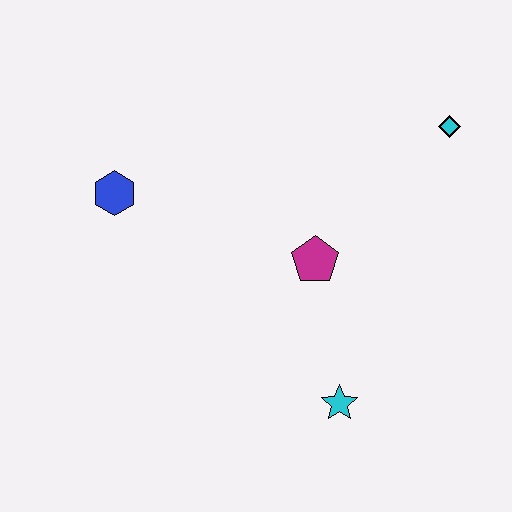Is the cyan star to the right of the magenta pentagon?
Yes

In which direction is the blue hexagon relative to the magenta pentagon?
The blue hexagon is to the left of the magenta pentagon.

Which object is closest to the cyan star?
The magenta pentagon is closest to the cyan star.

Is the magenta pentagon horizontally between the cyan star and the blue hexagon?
Yes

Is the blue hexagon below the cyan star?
No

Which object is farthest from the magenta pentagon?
The blue hexagon is farthest from the magenta pentagon.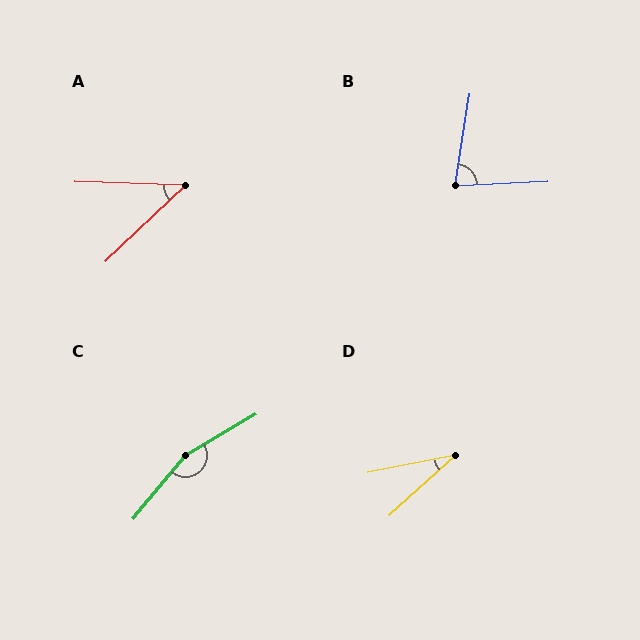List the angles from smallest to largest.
D (31°), A (46°), B (78°), C (160°).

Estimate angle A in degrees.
Approximately 46 degrees.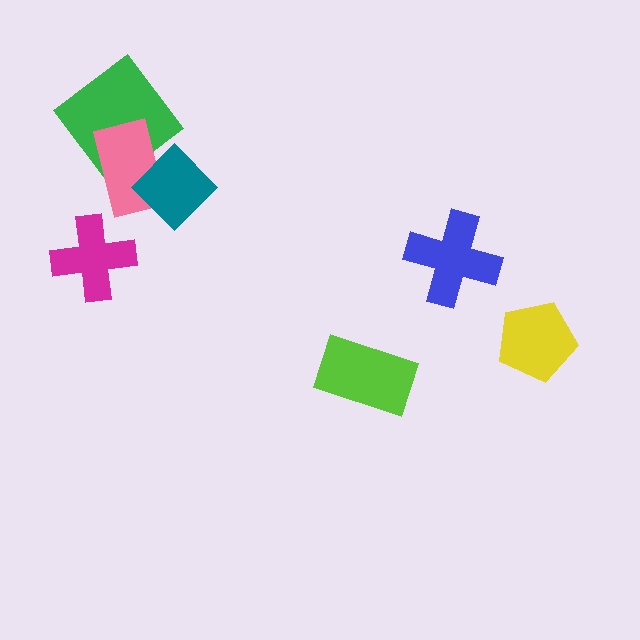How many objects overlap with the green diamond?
1 object overlaps with the green diamond.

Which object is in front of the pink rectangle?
The teal diamond is in front of the pink rectangle.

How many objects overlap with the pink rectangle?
2 objects overlap with the pink rectangle.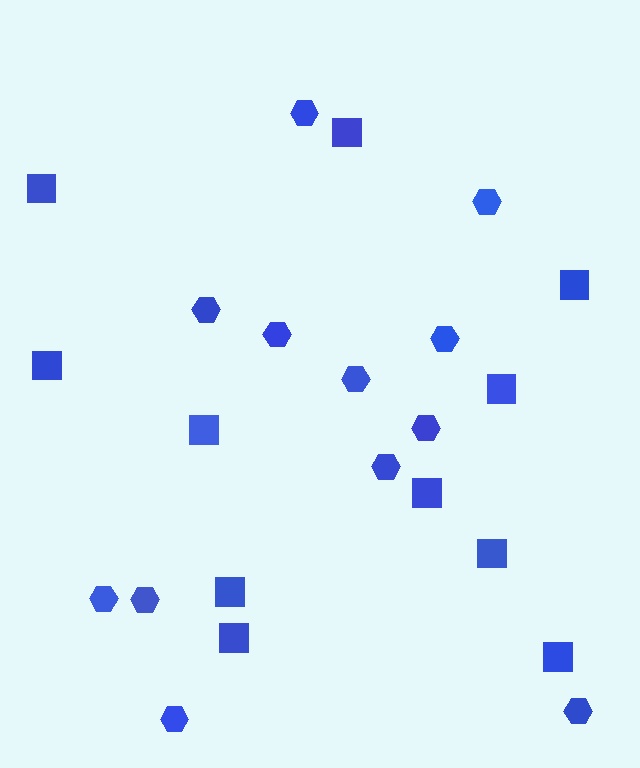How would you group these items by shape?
There are 2 groups: one group of hexagons (12) and one group of squares (11).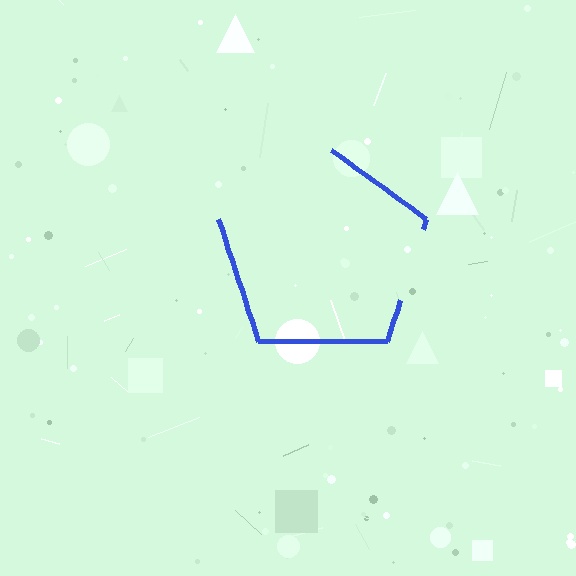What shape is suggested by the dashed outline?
The dashed outline suggests a pentagon.